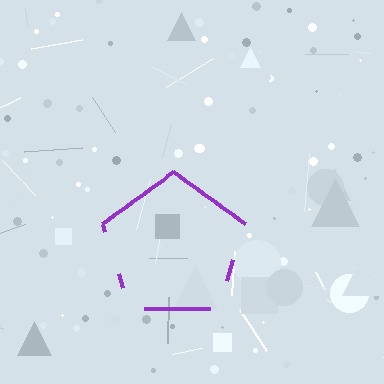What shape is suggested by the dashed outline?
The dashed outline suggests a pentagon.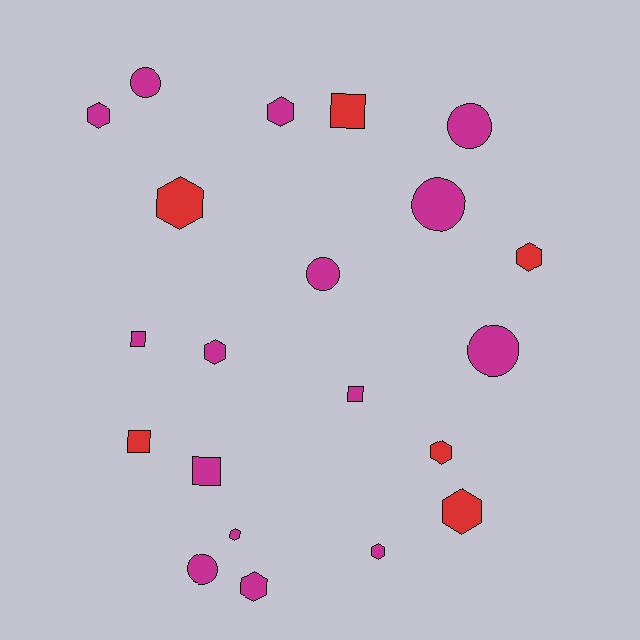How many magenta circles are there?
There are 6 magenta circles.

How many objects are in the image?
There are 21 objects.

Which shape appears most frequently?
Hexagon, with 10 objects.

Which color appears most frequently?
Magenta, with 15 objects.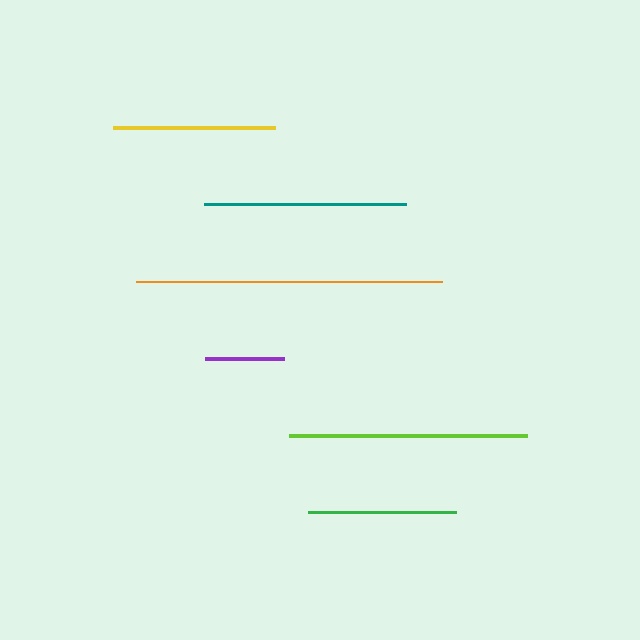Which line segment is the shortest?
The purple line is the shortest at approximately 78 pixels.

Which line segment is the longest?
The orange line is the longest at approximately 306 pixels.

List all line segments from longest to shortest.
From longest to shortest: orange, lime, teal, yellow, green, purple.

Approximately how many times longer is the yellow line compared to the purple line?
The yellow line is approximately 2.1 times the length of the purple line.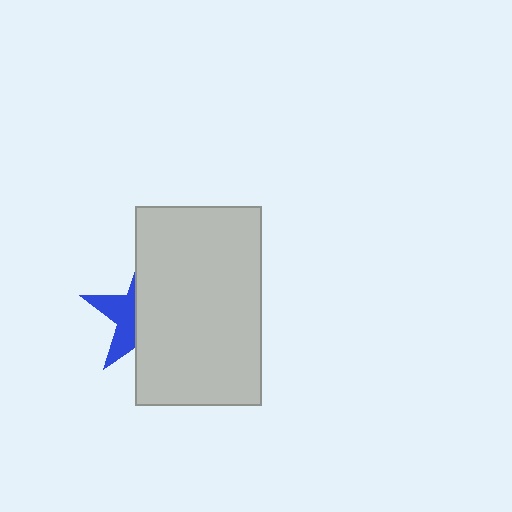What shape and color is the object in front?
The object in front is a light gray rectangle.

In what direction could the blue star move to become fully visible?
The blue star could move left. That would shift it out from behind the light gray rectangle entirely.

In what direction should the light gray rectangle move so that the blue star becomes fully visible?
The light gray rectangle should move right. That is the shortest direction to clear the overlap and leave the blue star fully visible.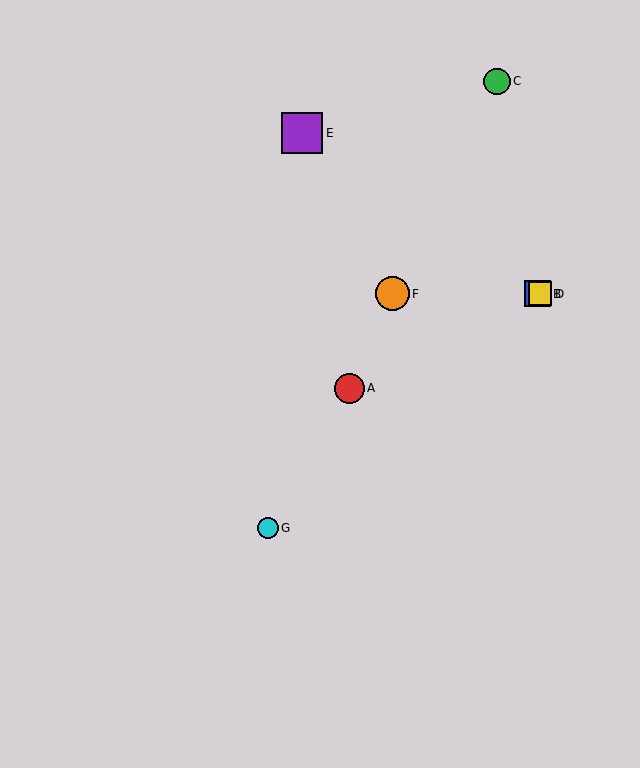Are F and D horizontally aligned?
Yes, both are at y≈294.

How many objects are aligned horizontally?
3 objects (B, D, F) are aligned horizontally.